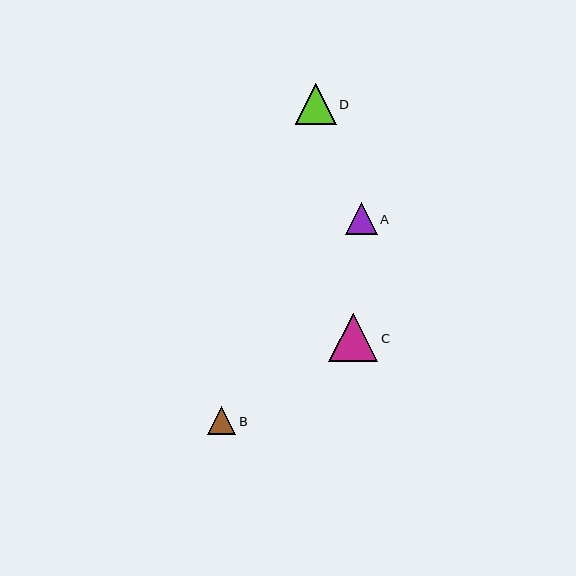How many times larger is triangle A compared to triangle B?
Triangle A is approximately 1.1 times the size of triangle B.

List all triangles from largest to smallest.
From largest to smallest: C, D, A, B.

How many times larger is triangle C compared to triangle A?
Triangle C is approximately 1.5 times the size of triangle A.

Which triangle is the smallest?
Triangle B is the smallest with a size of approximately 28 pixels.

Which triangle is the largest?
Triangle C is the largest with a size of approximately 49 pixels.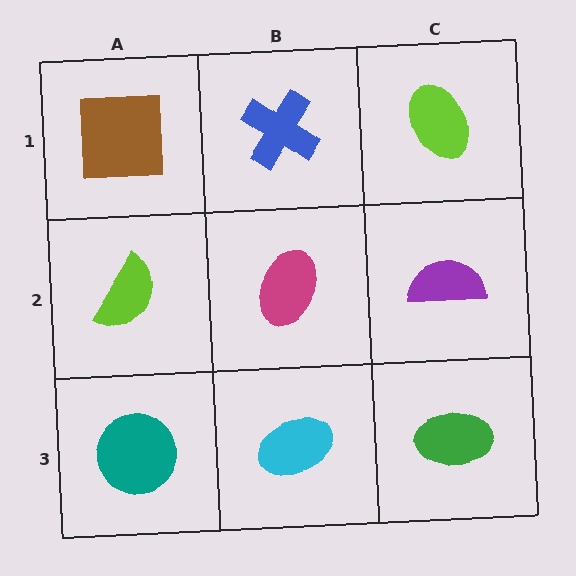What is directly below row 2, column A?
A teal circle.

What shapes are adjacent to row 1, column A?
A lime semicircle (row 2, column A), a blue cross (row 1, column B).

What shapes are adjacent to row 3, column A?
A lime semicircle (row 2, column A), a cyan ellipse (row 3, column B).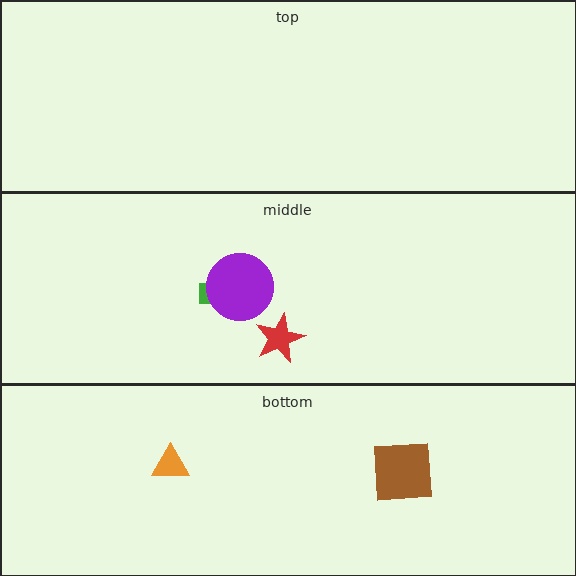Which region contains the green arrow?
The middle region.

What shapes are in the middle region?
The red star, the green arrow, the purple circle.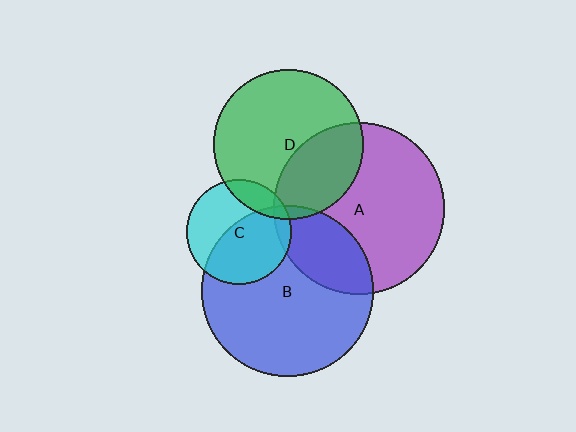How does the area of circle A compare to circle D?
Approximately 1.3 times.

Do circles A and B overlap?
Yes.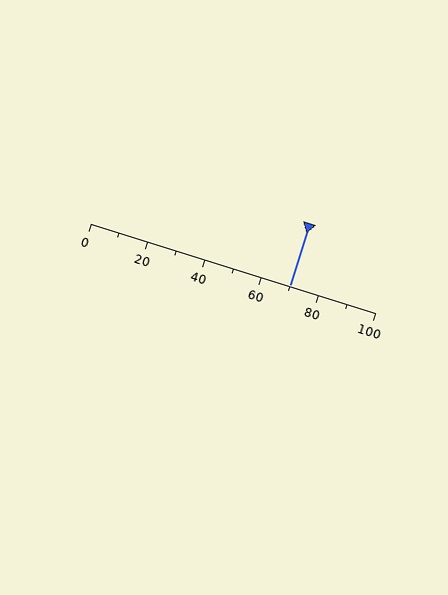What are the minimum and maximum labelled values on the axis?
The axis runs from 0 to 100.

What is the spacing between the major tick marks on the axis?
The major ticks are spaced 20 apart.